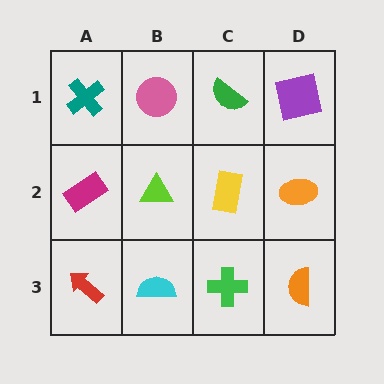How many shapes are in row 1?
4 shapes.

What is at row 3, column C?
A green cross.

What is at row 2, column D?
An orange ellipse.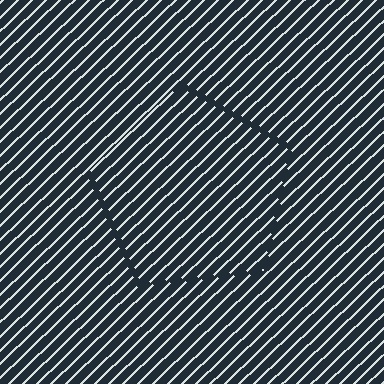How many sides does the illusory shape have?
5 sides — the line-ends trace a pentagon.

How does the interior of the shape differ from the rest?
The interior of the shape contains the same grating, shifted by half a period — the contour is defined by the phase discontinuity where line-ends from the inner and outer gratings abut.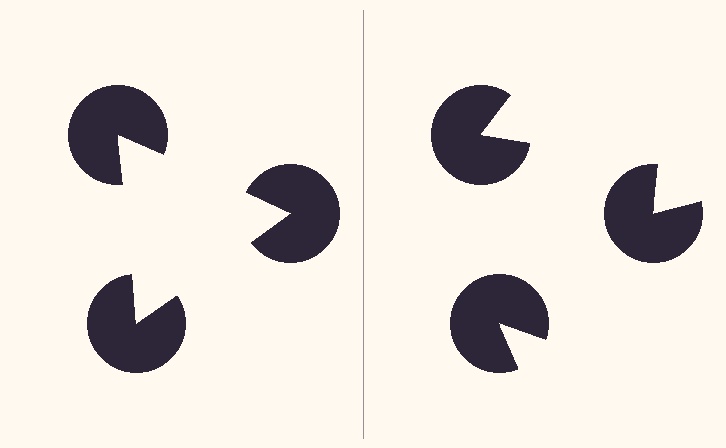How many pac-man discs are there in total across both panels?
6 — 3 on each side.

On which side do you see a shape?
An illusory triangle appears on the left side. On the right side the wedge cuts are rotated, so no coherent shape forms.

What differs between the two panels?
The pac-man discs are positioned identically on both sides; only the wedge orientations differ. On the left they align to a triangle; on the right they are misaligned.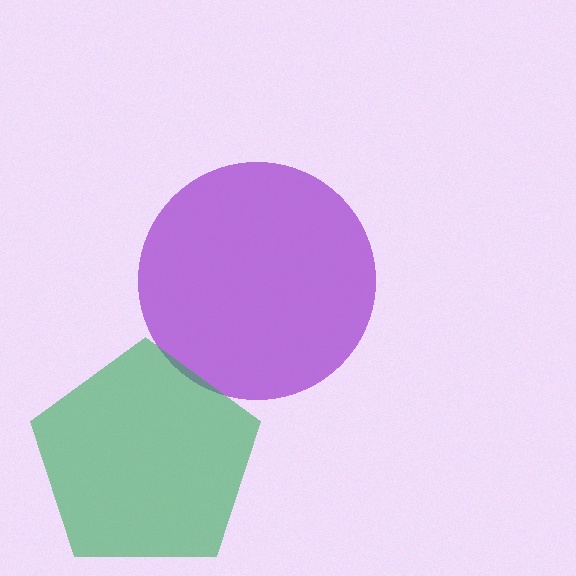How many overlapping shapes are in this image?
There are 2 overlapping shapes in the image.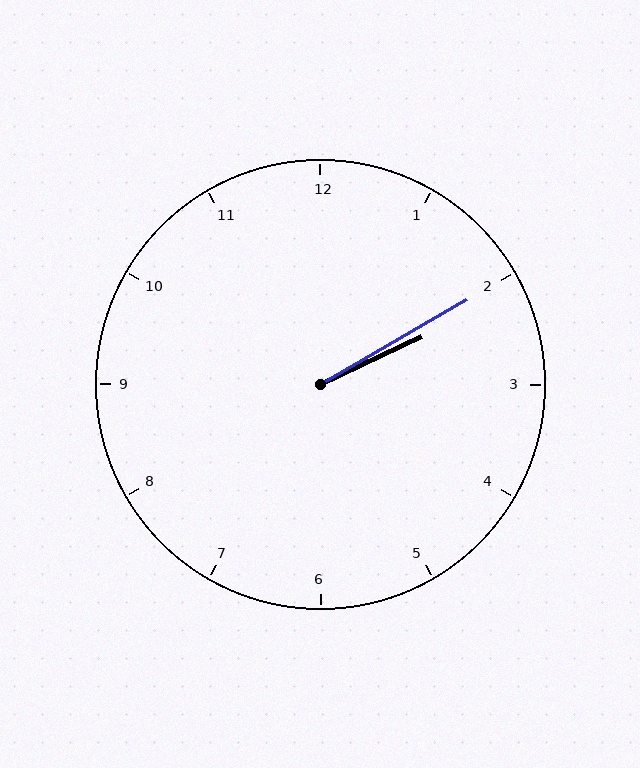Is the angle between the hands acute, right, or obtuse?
It is acute.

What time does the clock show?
2:10.